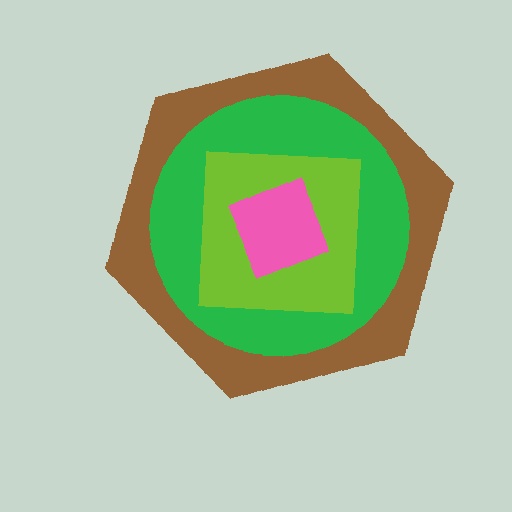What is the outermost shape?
The brown hexagon.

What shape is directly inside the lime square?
The pink diamond.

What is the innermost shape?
The pink diamond.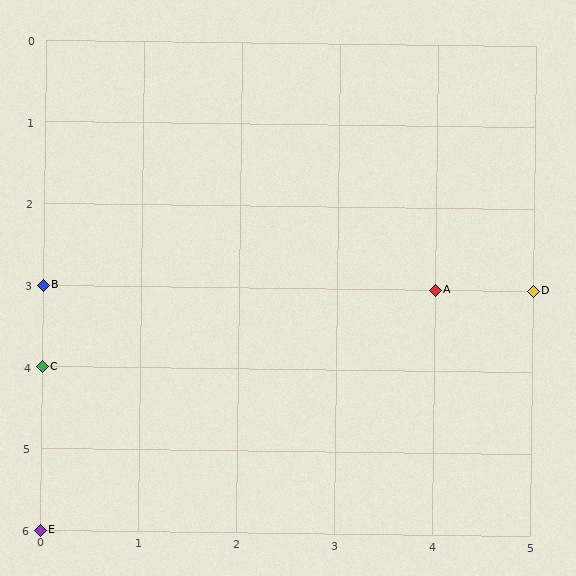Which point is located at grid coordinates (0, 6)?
Point E is at (0, 6).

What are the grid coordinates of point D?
Point D is at grid coordinates (5, 3).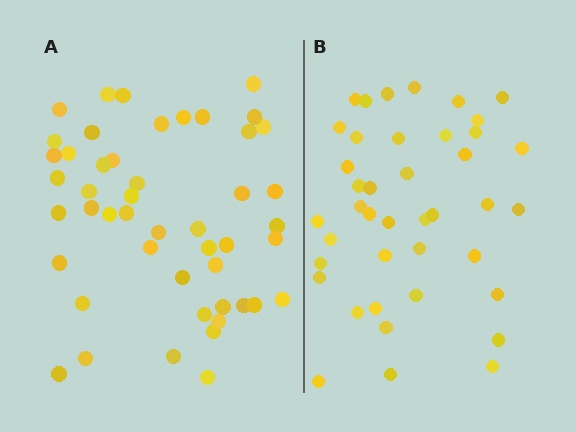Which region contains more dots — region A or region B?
Region A (the left region) has more dots.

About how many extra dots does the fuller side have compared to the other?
Region A has roughly 8 or so more dots than region B.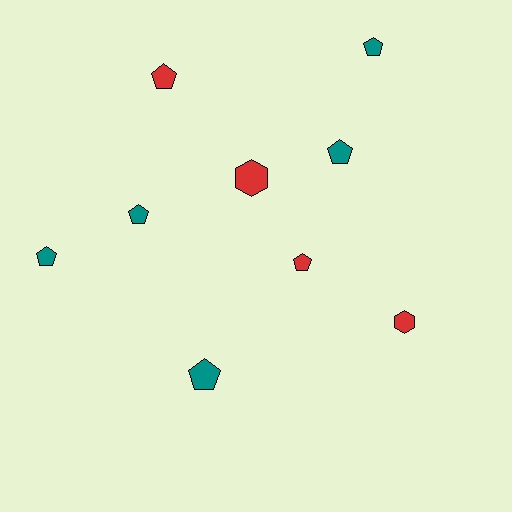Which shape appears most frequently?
Pentagon, with 7 objects.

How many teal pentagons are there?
There are 5 teal pentagons.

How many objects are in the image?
There are 9 objects.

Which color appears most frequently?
Teal, with 5 objects.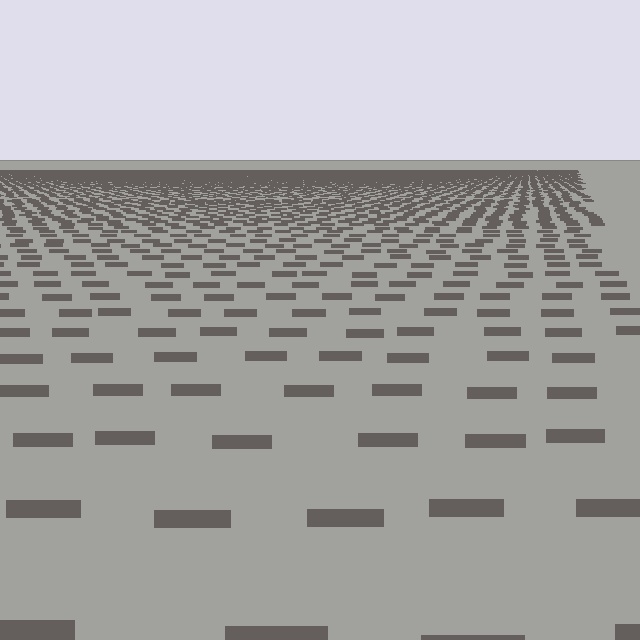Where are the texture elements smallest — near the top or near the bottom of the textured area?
Near the top.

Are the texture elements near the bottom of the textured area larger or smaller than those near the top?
Larger. Near the bottom, elements are closer to the viewer and appear at a bigger on-screen size.